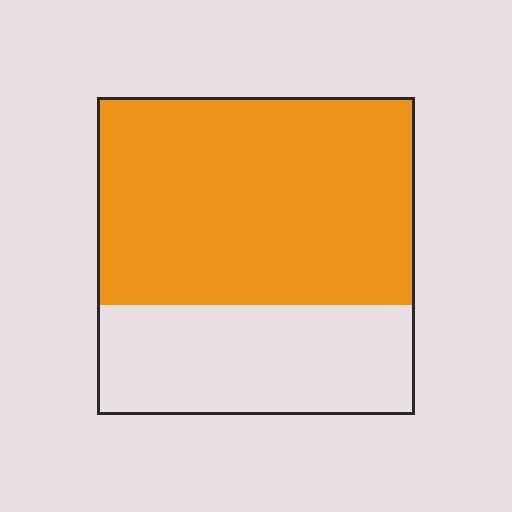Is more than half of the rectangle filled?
Yes.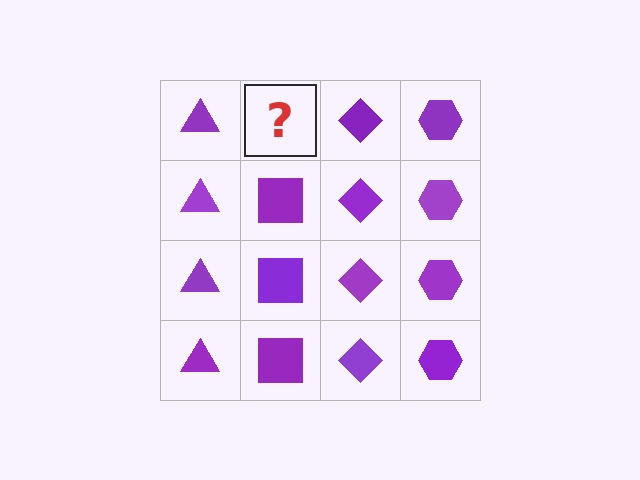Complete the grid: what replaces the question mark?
The question mark should be replaced with a purple square.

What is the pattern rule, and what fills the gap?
The rule is that each column has a consistent shape. The gap should be filled with a purple square.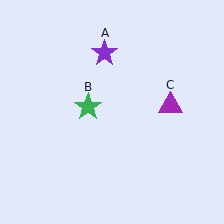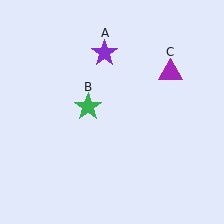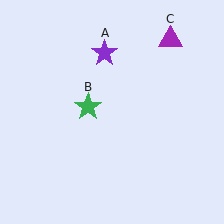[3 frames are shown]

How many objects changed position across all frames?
1 object changed position: purple triangle (object C).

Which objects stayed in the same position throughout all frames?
Purple star (object A) and green star (object B) remained stationary.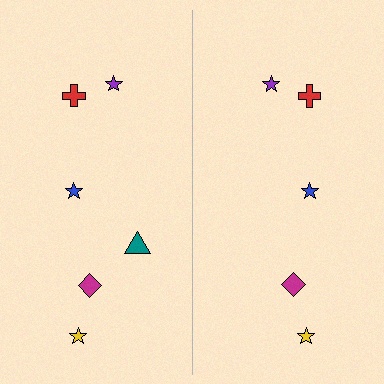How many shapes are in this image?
There are 11 shapes in this image.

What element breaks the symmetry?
A teal triangle is missing from the right side.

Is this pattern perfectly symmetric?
No, the pattern is not perfectly symmetric. A teal triangle is missing from the right side.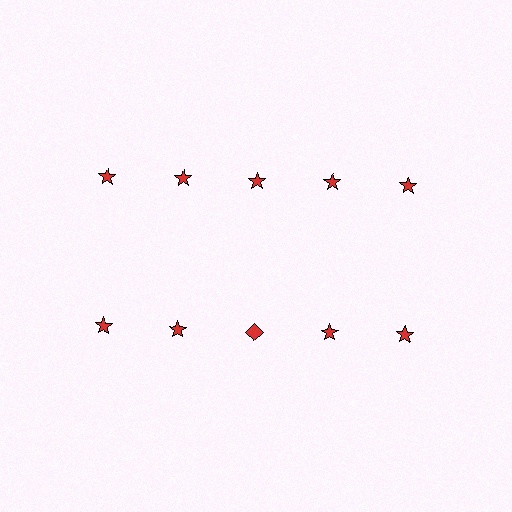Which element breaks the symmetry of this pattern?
The red diamond in the second row, center column breaks the symmetry. All other shapes are red stars.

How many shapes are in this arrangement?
There are 10 shapes arranged in a grid pattern.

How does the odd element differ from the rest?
It has a different shape: diamond instead of star.